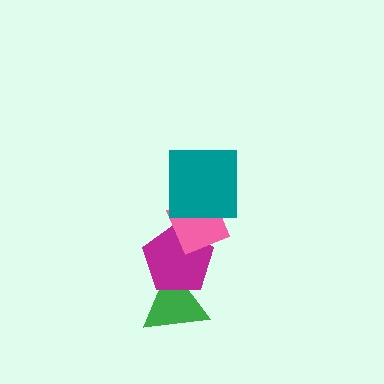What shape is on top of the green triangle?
The magenta pentagon is on top of the green triangle.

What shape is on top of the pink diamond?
The teal square is on top of the pink diamond.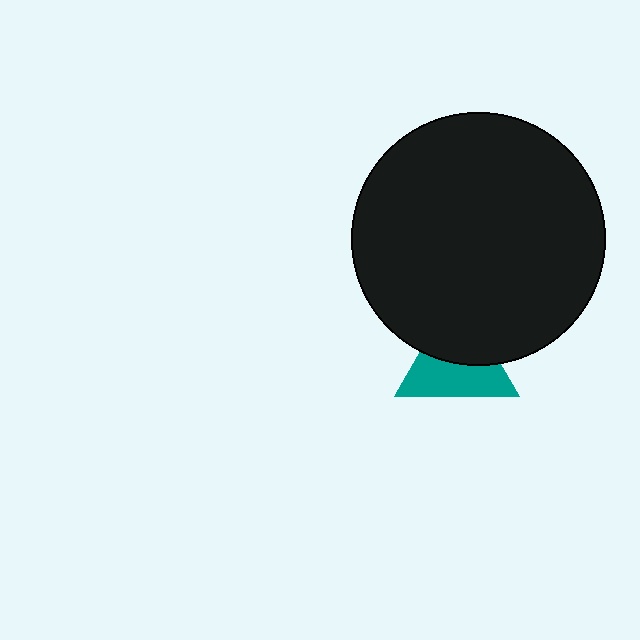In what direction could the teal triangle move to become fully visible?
The teal triangle could move down. That would shift it out from behind the black circle entirely.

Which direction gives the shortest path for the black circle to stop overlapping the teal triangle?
Moving up gives the shortest separation.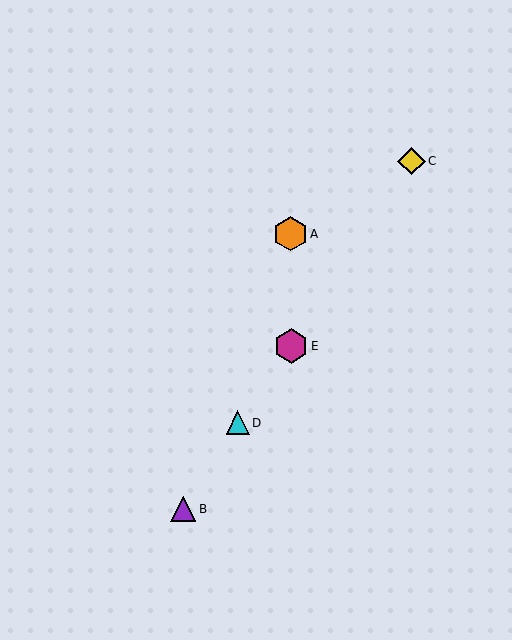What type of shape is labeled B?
Shape B is a purple triangle.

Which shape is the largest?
The magenta hexagon (labeled E) is the largest.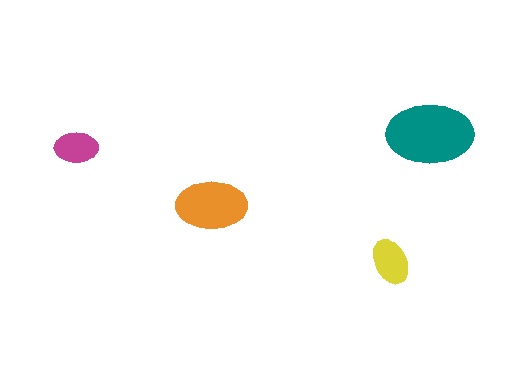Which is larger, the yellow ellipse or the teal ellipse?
The teal one.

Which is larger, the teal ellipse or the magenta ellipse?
The teal one.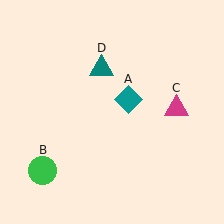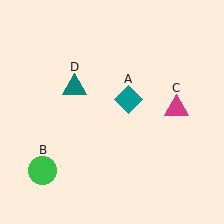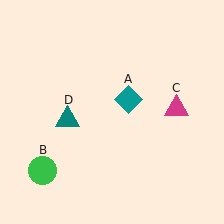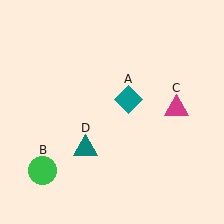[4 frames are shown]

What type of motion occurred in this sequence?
The teal triangle (object D) rotated counterclockwise around the center of the scene.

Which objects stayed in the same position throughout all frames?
Teal diamond (object A) and green circle (object B) and magenta triangle (object C) remained stationary.